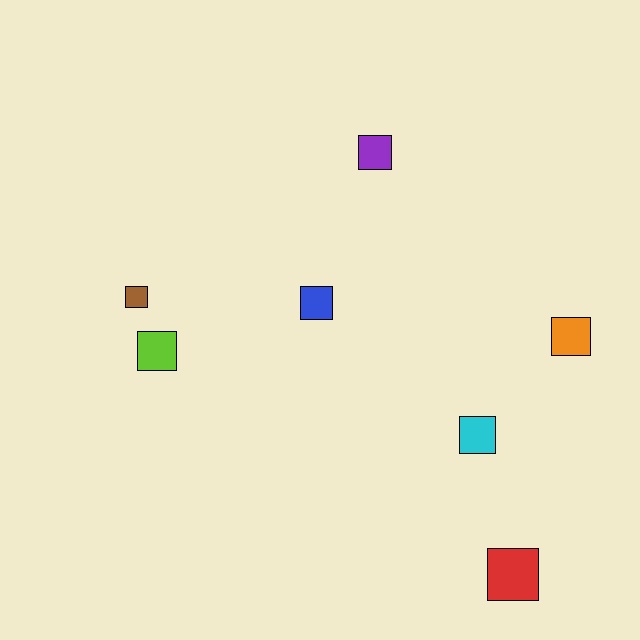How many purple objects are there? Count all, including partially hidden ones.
There is 1 purple object.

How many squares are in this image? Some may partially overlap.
There are 7 squares.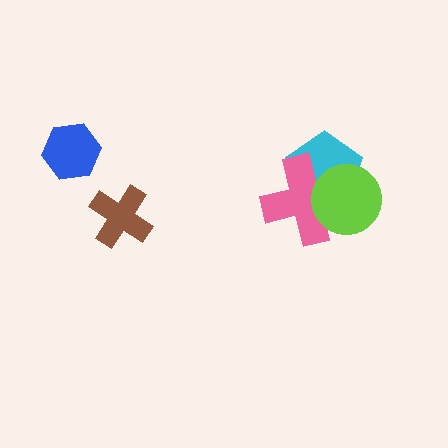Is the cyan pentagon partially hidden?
Yes, it is partially covered by another shape.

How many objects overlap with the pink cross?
2 objects overlap with the pink cross.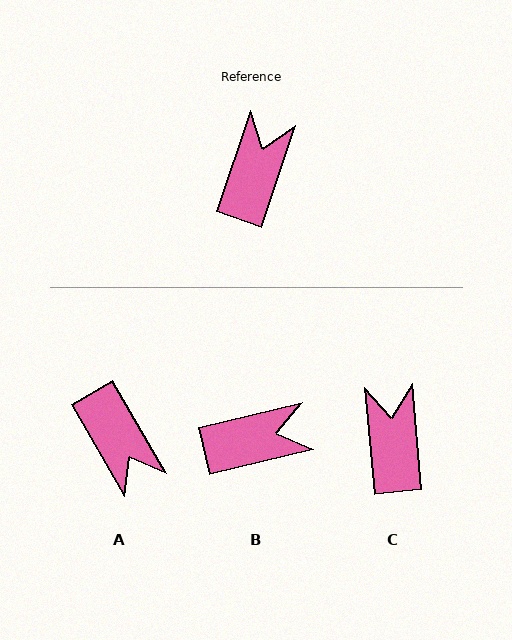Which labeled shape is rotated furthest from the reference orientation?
A, about 131 degrees away.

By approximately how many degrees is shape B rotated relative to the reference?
Approximately 58 degrees clockwise.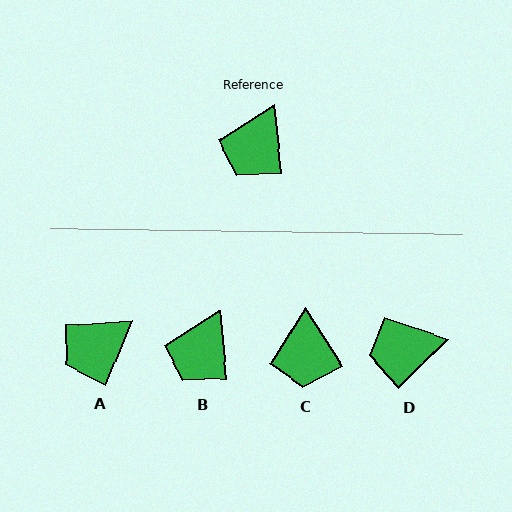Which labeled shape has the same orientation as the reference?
B.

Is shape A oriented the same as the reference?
No, it is off by about 28 degrees.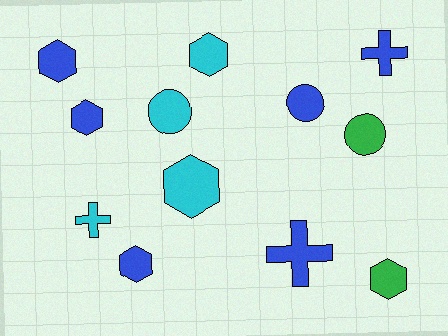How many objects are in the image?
There are 12 objects.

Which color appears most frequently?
Blue, with 6 objects.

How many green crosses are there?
There are no green crosses.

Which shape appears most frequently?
Hexagon, with 6 objects.